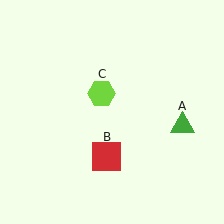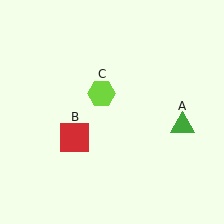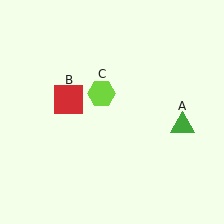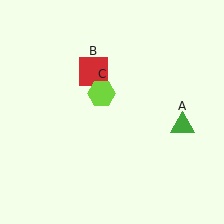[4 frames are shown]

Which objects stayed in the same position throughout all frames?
Green triangle (object A) and lime hexagon (object C) remained stationary.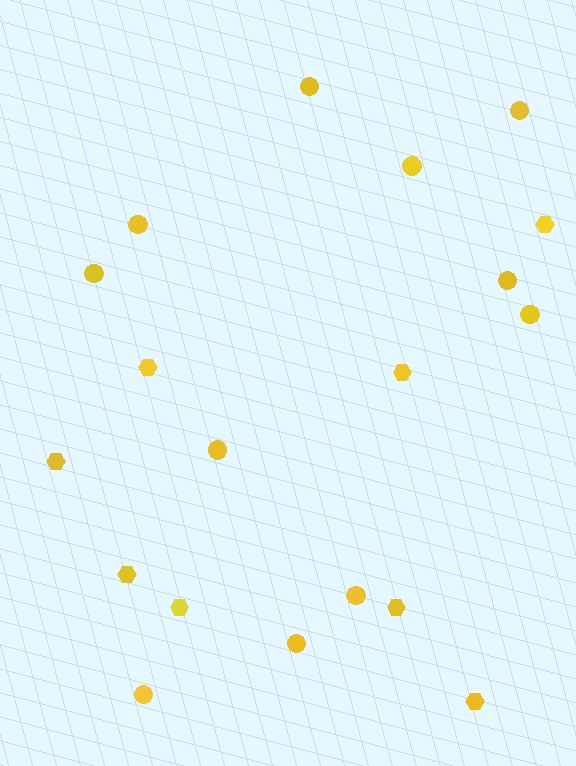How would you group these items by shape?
There are 2 groups: one group of hexagons (8) and one group of circles (11).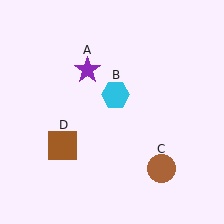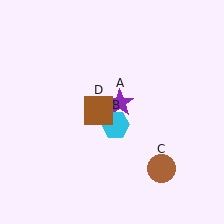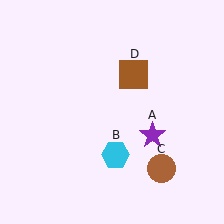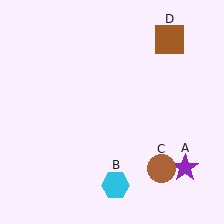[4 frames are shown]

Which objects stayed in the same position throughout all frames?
Brown circle (object C) remained stationary.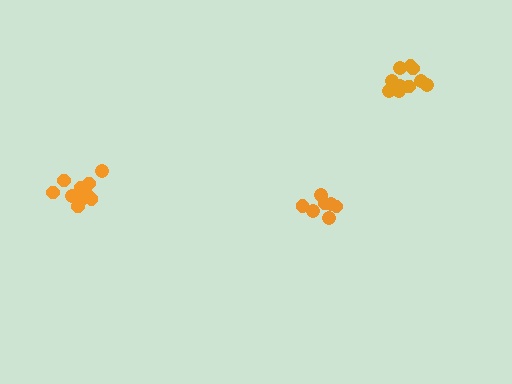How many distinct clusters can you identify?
There are 3 distinct clusters.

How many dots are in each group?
Group 1: 10 dots, Group 2: 11 dots, Group 3: 7 dots (28 total).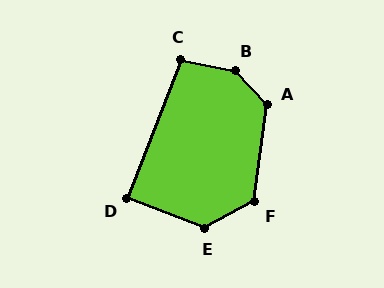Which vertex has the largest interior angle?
B, at approximately 145 degrees.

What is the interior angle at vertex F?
Approximately 126 degrees (obtuse).